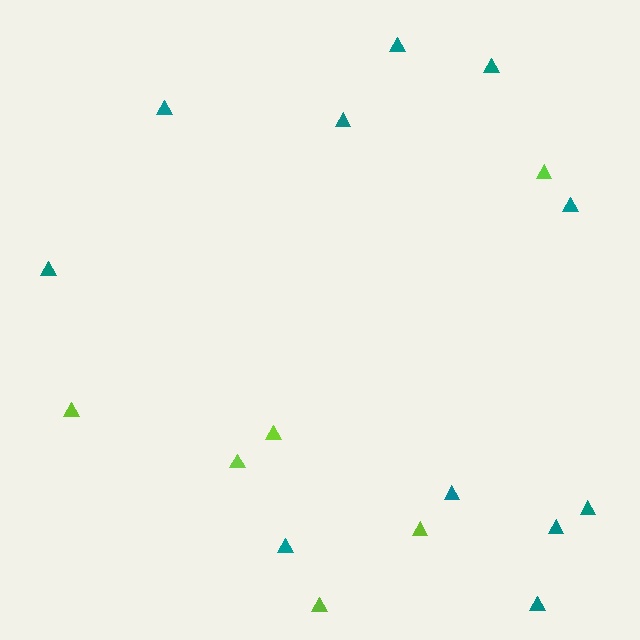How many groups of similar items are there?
There are 2 groups: one group of lime triangles (6) and one group of teal triangles (11).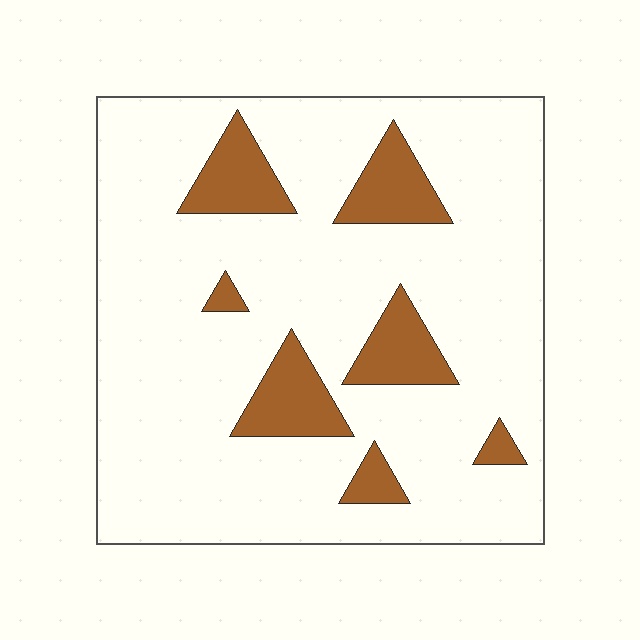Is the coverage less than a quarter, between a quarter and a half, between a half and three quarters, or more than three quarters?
Less than a quarter.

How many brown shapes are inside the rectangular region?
7.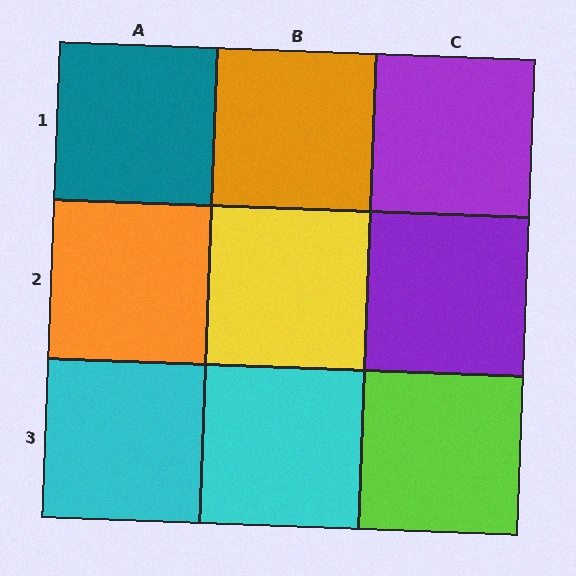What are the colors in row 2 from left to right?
Orange, yellow, purple.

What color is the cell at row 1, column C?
Purple.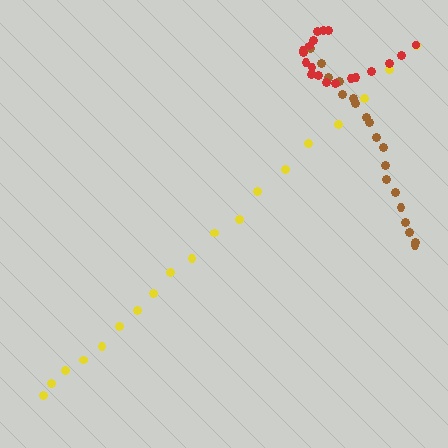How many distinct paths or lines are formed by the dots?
There are 3 distinct paths.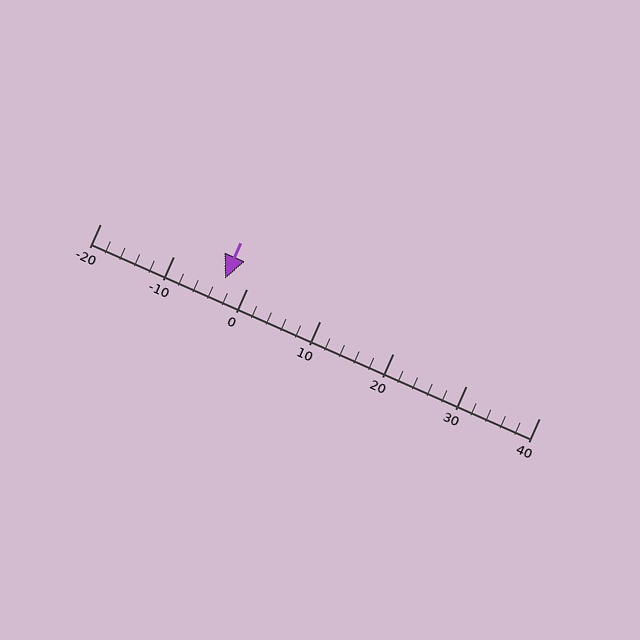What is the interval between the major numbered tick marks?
The major tick marks are spaced 10 units apart.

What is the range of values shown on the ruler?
The ruler shows values from -20 to 40.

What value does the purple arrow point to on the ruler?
The purple arrow points to approximately -3.